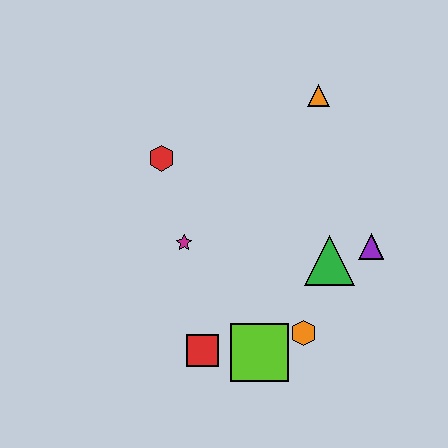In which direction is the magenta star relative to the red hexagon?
The magenta star is below the red hexagon.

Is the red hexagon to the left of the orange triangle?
Yes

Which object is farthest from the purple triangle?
The red hexagon is farthest from the purple triangle.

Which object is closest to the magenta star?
The red hexagon is closest to the magenta star.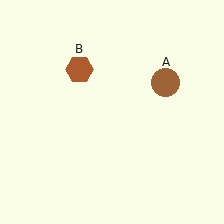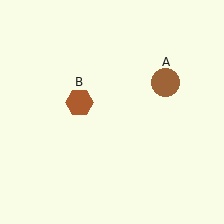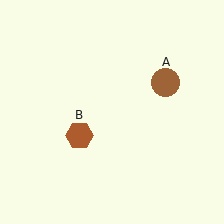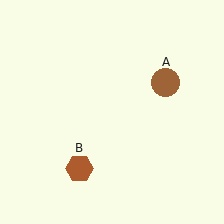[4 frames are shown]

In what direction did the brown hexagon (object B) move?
The brown hexagon (object B) moved down.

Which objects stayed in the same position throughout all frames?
Brown circle (object A) remained stationary.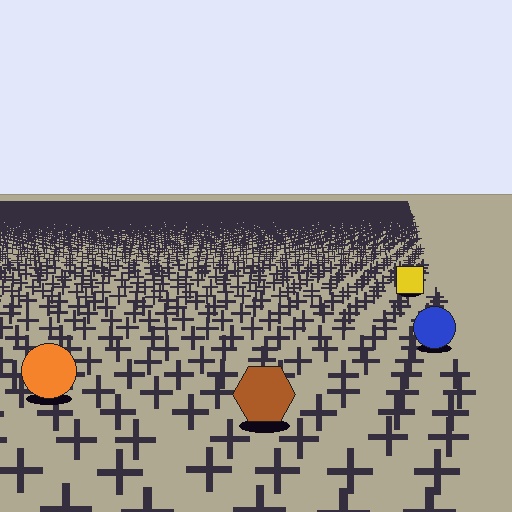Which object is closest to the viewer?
The brown hexagon is closest. The texture marks near it are larger and more spread out.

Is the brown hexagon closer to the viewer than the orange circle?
Yes. The brown hexagon is closer — you can tell from the texture gradient: the ground texture is coarser near it.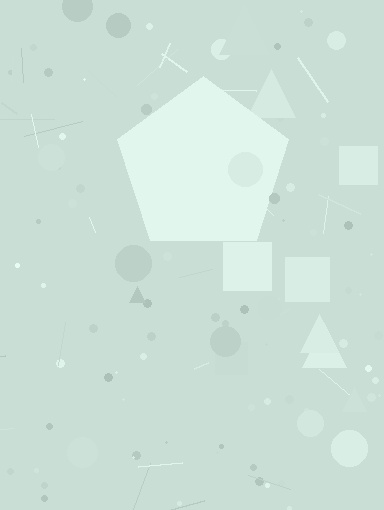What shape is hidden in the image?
A pentagon is hidden in the image.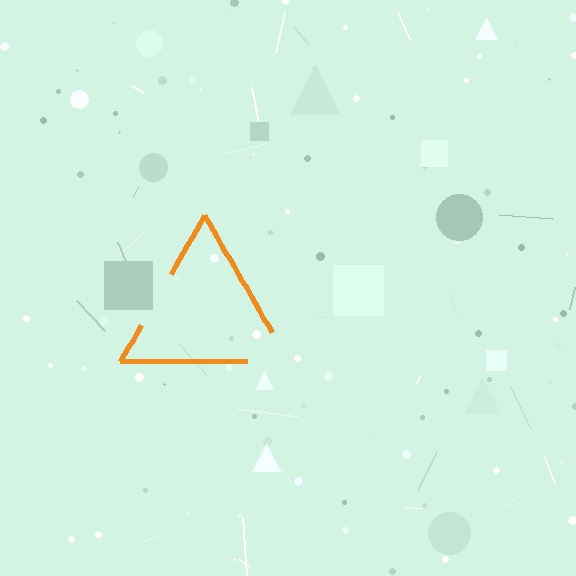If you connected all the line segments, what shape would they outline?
They would outline a triangle.